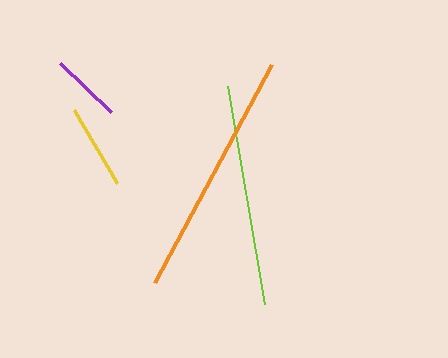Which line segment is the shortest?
The purple line is the shortest at approximately 71 pixels.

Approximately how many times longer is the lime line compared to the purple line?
The lime line is approximately 3.1 times the length of the purple line.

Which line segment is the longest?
The orange line is the longest at approximately 247 pixels.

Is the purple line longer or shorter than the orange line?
The orange line is longer than the purple line.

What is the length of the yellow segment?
The yellow segment is approximately 85 pixels long.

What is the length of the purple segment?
The purple segment is approximately 71 pixels long.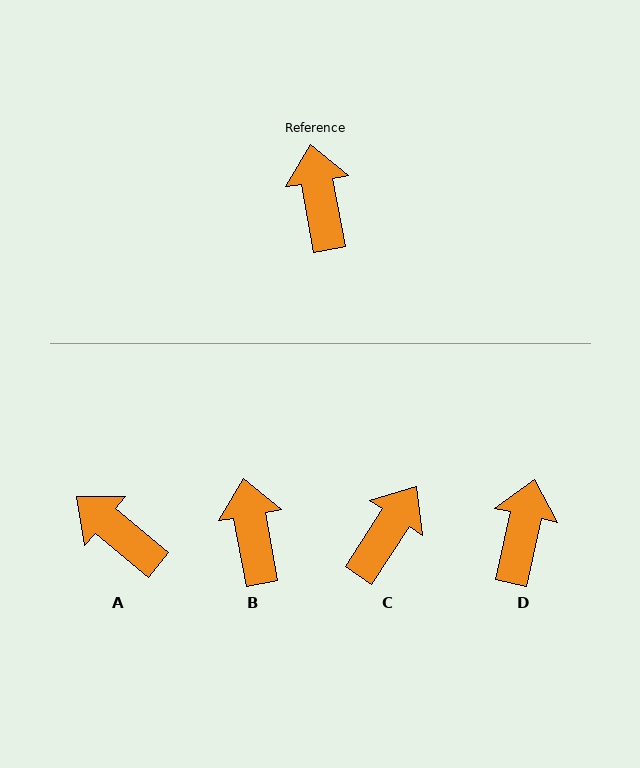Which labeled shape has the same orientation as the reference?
B.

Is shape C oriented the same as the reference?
No, it is off by about 43 degrees.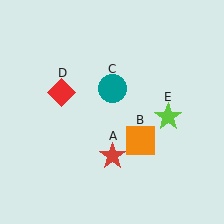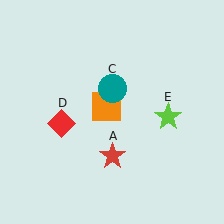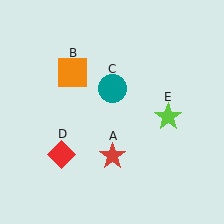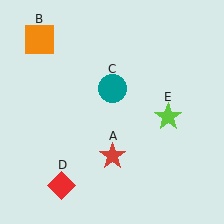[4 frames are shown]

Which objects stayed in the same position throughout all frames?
Red star (object A) and teal circle (object C) and lime star (object E) remained stationary.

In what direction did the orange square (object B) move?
The orange square (object B) moved up and to the left.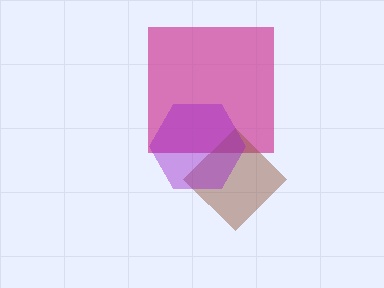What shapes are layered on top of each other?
The layered shapes are: a magenta square, a brown diamond, a purple hexagon.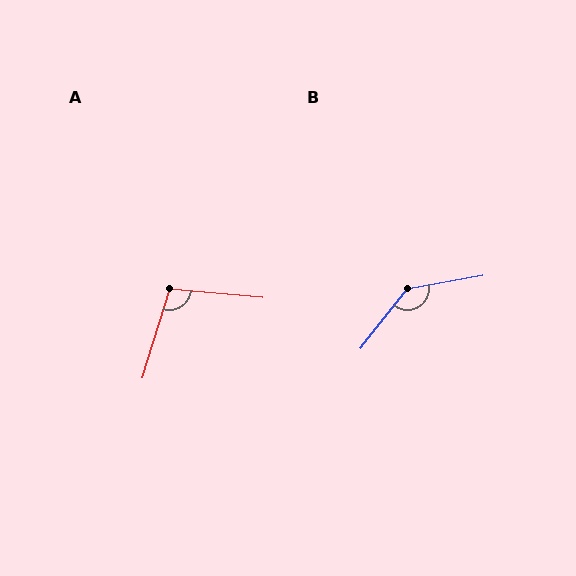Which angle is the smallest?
A, at approximately 102 degrees.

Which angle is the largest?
B, at approximately 138 degrees.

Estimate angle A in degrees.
Approximately 102 degrees.